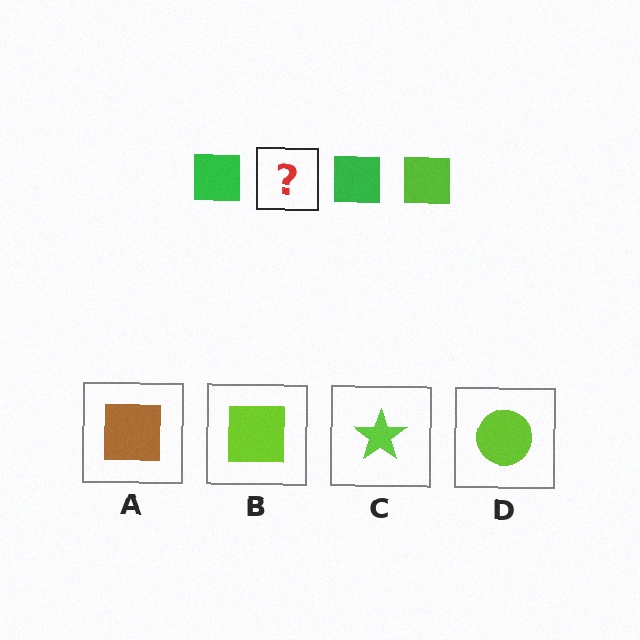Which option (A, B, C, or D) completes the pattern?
B.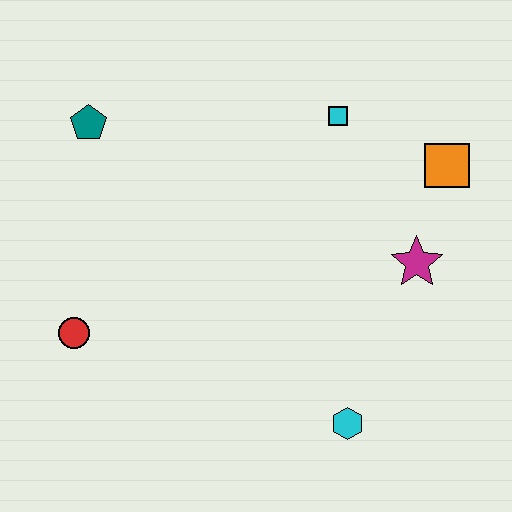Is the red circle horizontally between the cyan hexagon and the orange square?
No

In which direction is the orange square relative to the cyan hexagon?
The orange square is above the cyan hexagon.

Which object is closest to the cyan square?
The orange square is closest to the cyan square.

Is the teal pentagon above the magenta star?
Yes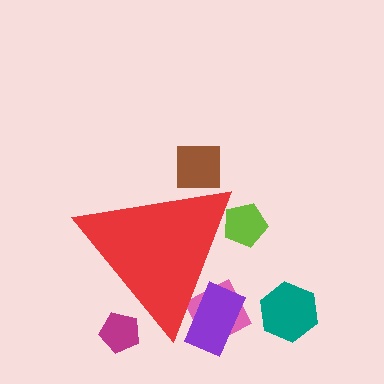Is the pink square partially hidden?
Yes, the pink square is partially hidden behind the red triangle.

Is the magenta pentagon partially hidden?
Yes, the magenta pentagon is partially hidden behind the red triangle.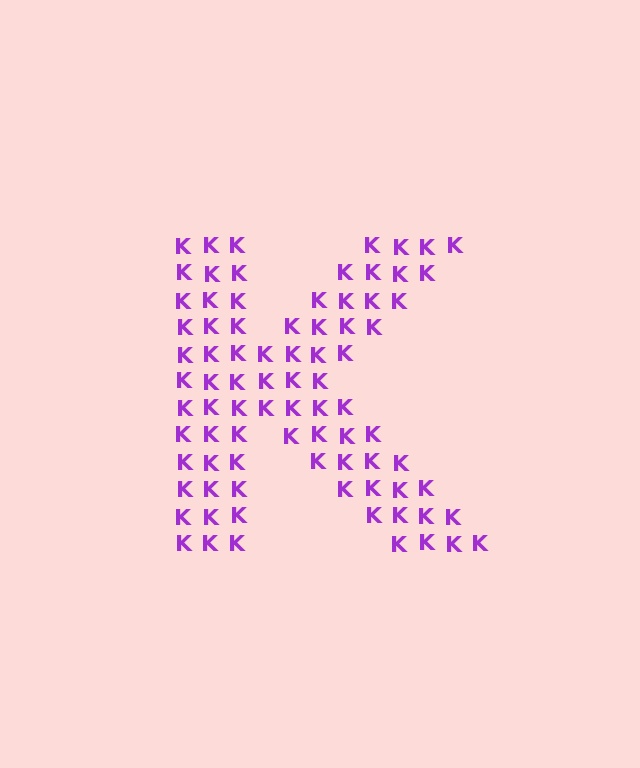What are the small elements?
The small elements are letter K's.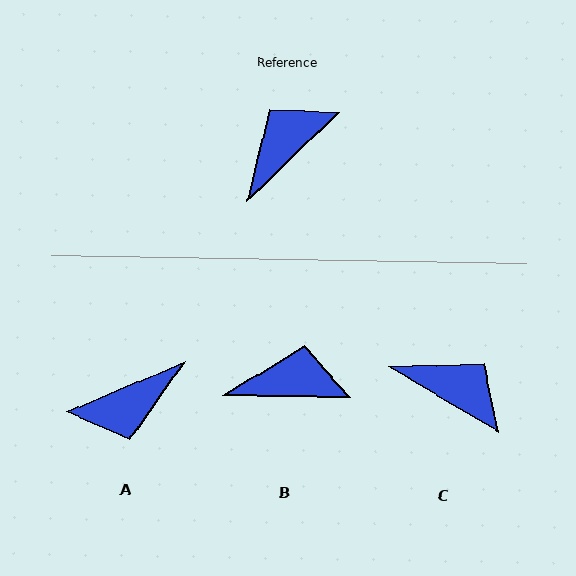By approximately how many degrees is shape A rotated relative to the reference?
Approximately 159 degrees counter-clockwise.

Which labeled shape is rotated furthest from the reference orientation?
A, about 159 degrees away.